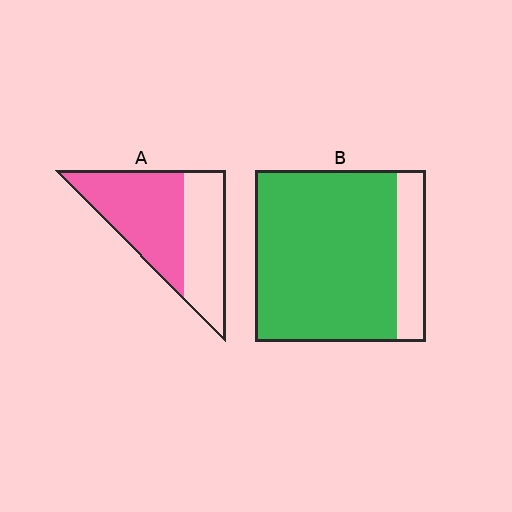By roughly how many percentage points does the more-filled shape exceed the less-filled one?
By roughly 25 percentage points (B over A).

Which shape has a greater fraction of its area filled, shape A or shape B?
Shape B.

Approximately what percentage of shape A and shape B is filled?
A is approximately 55% and B is approximately 85%.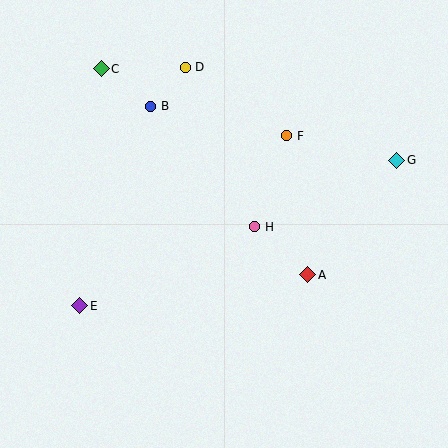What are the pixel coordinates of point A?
Point A is at (308, 275).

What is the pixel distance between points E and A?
The distance between E and A is 230 pixels.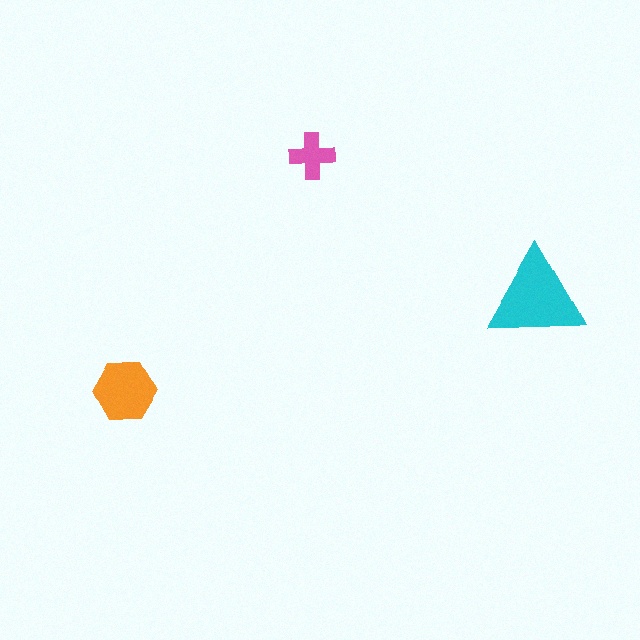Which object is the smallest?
The pink cross.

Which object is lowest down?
The orange hexagon is bottommost.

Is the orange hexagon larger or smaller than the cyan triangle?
Smaller.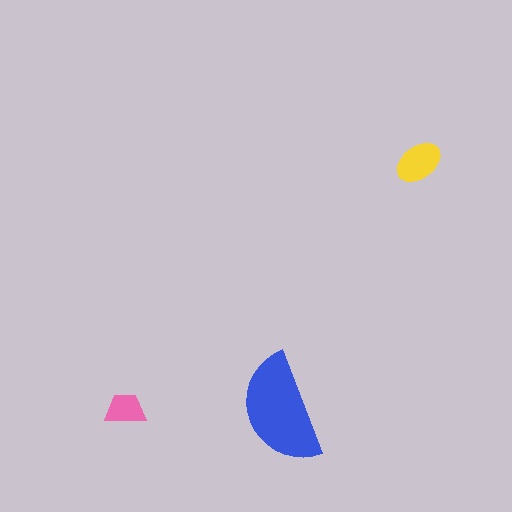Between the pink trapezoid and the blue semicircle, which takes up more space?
The blue semicircle.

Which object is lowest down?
The blue semicircle is bottommost.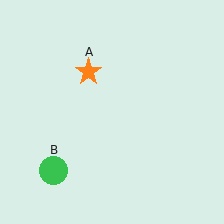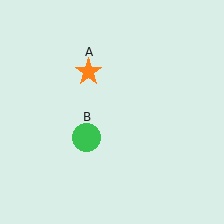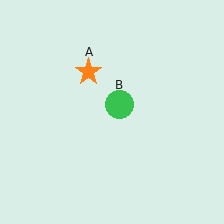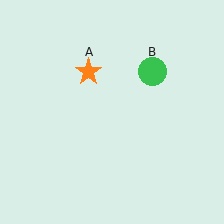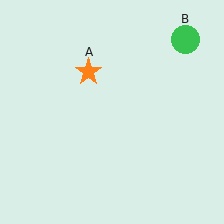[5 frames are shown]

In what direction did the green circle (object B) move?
The green circle (object B) moved up and to the right.